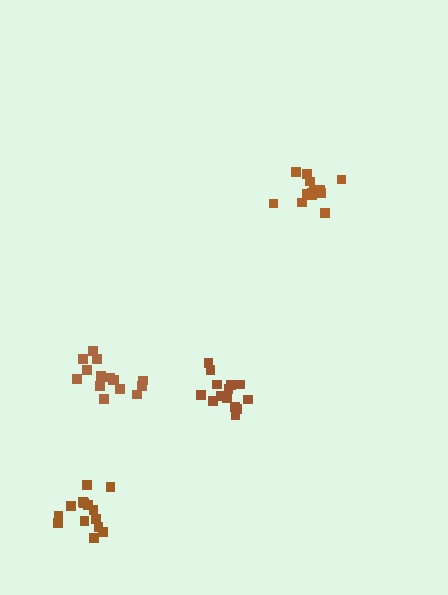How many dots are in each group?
Group 1: 15 dots, Group 2: 15 dots, Group 3: 14 dots, Group 4: 14 dots (58 total).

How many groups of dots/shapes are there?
There are 4 groups.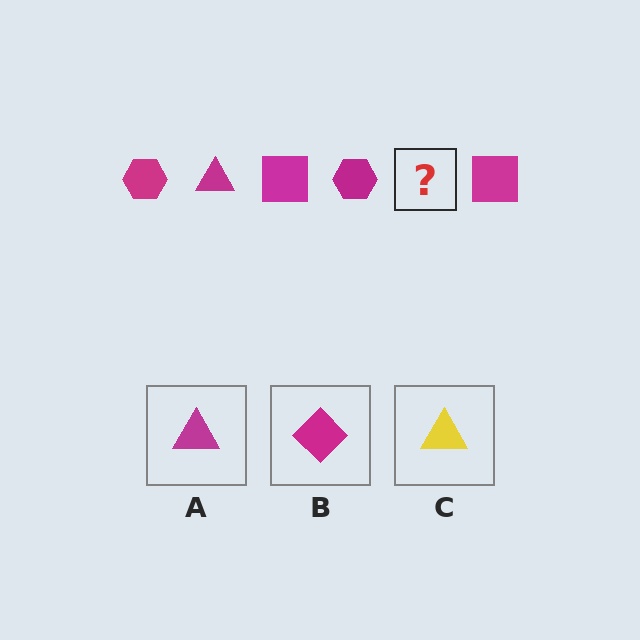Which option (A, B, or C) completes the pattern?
A.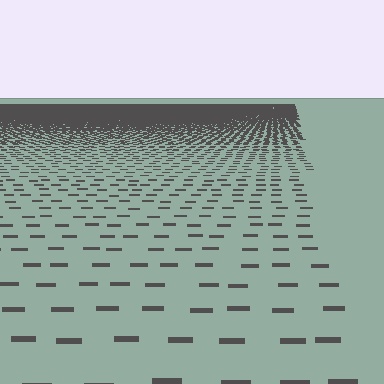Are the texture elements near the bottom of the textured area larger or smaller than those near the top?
Larger. Near the bottom, elements are closer to the viewer and appear at a bigger on-screen size.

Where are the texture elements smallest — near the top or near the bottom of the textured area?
Near the top.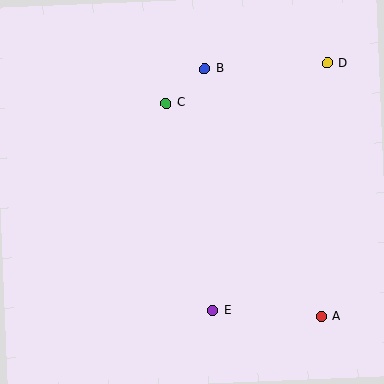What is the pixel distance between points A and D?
The distance between A and D is 253 pixels.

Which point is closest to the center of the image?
Point C at (166, 103) is closest to the center.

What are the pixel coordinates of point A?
Point A is at (321, 317).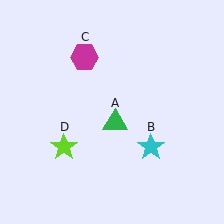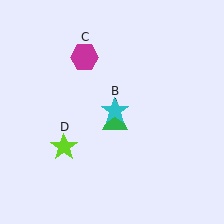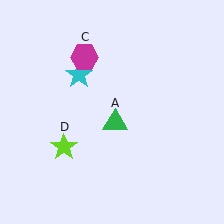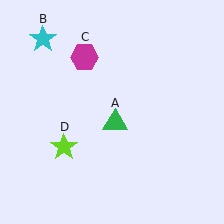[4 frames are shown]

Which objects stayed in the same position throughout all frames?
Green triangle (object A) and magenta hexagon (object C) and lime star (object D) remained stationary.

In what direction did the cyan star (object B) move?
The cyan star (object B) moved up and to the left.